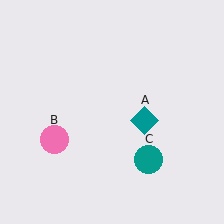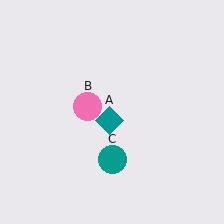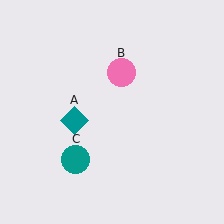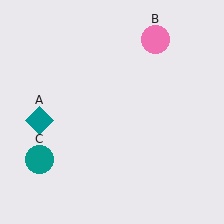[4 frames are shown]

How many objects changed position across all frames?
3 objects changed position: teal diamond (object A), pink circle (object B), teal circle (object C).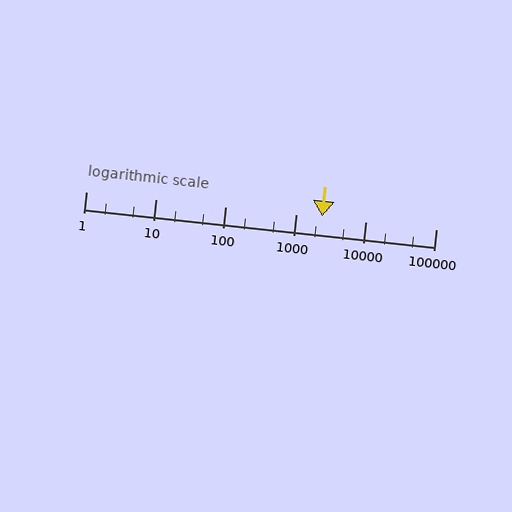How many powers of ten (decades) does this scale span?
The scale spans 5 decades, from 1 to 100000.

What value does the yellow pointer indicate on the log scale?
The pointer indicates approximately 2400.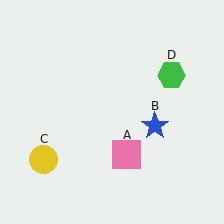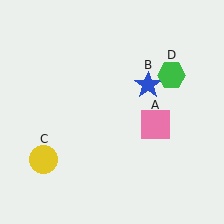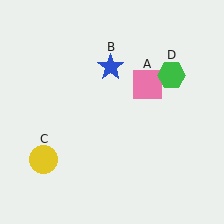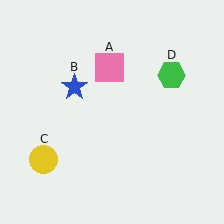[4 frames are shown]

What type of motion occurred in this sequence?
The pink square (object A), blue star (object B) rotated counterclockwise around the center of the scene.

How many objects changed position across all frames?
2 objects changed position: pink square (object A), blue star (object B).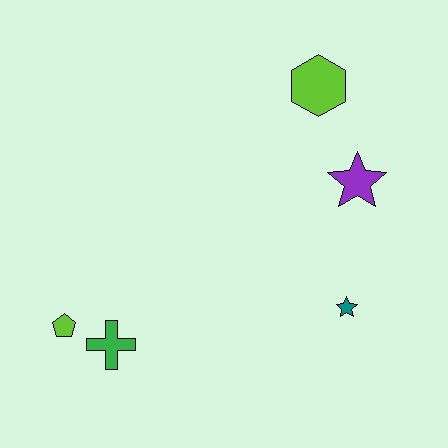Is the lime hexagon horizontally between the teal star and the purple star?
No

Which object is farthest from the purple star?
The lime pentagon is farthest from the purple star.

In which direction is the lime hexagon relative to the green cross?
The lime hexagon is above the green cross.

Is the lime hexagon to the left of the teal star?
Yes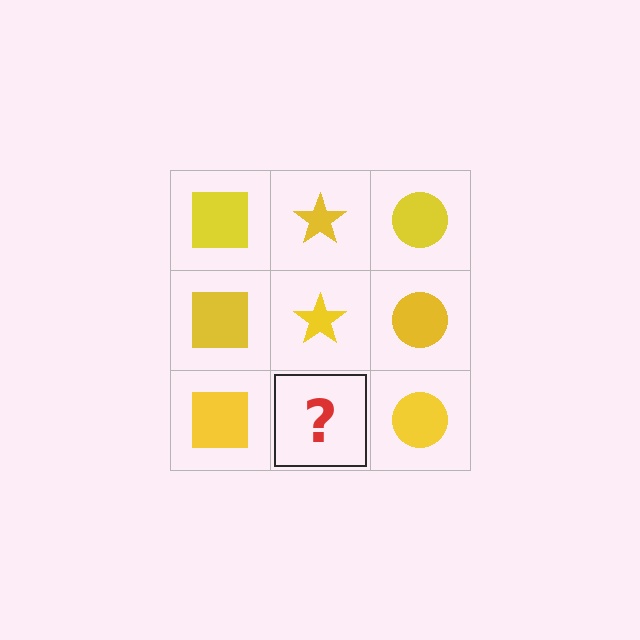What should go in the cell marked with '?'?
The missing cell should contain a yellow star.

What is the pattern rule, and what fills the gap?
The rule is that each column has a consistent shape. The gap should be filled with a yellow star.